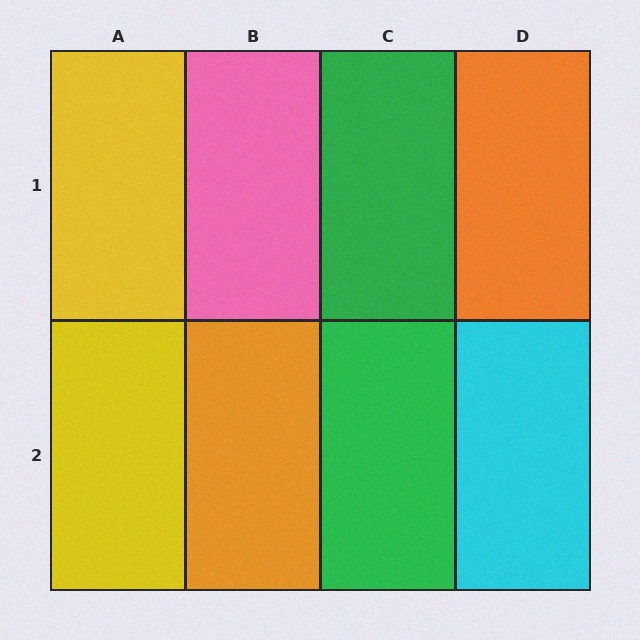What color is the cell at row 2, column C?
Green.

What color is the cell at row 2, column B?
Orange.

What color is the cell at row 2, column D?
Cyan.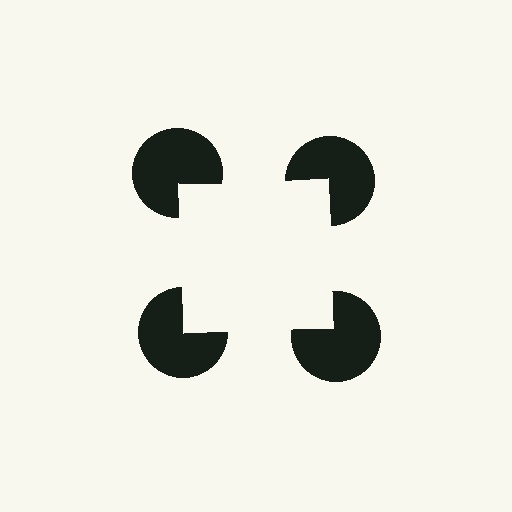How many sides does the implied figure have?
4 sides.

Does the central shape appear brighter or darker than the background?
It typically appears slightly brighter than the background, even though no actual brightness change is drawn.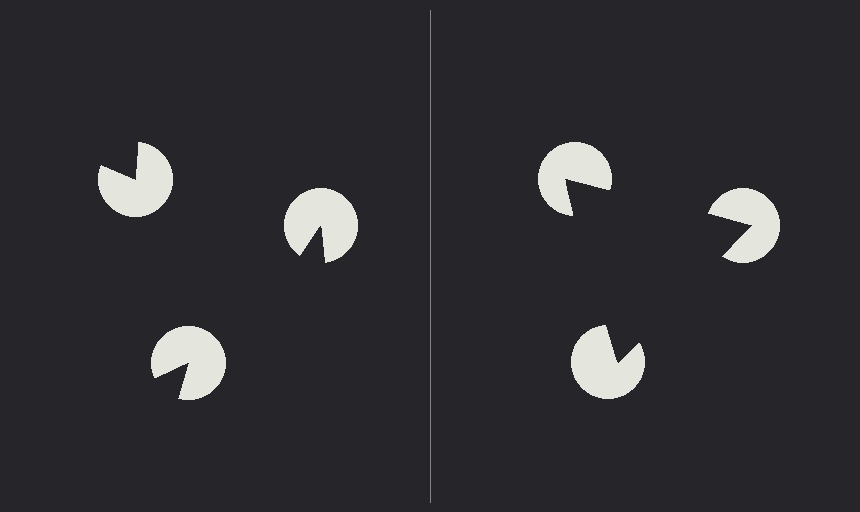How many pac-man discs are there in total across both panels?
6 — 3 on each side.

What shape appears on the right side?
An illusory triangle.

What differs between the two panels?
The pac-man discs are positioned identically on both sides; only the wedge orientations differ. On the right they align to a triangle; on the left they are misaligned.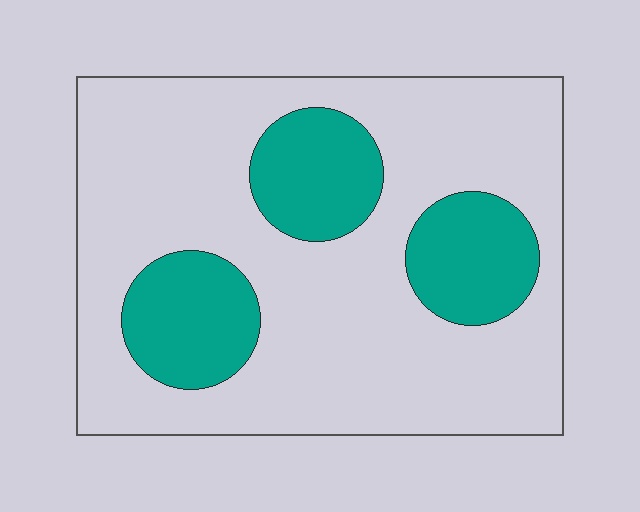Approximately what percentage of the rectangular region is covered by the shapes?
Approximately 25%.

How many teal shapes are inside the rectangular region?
3.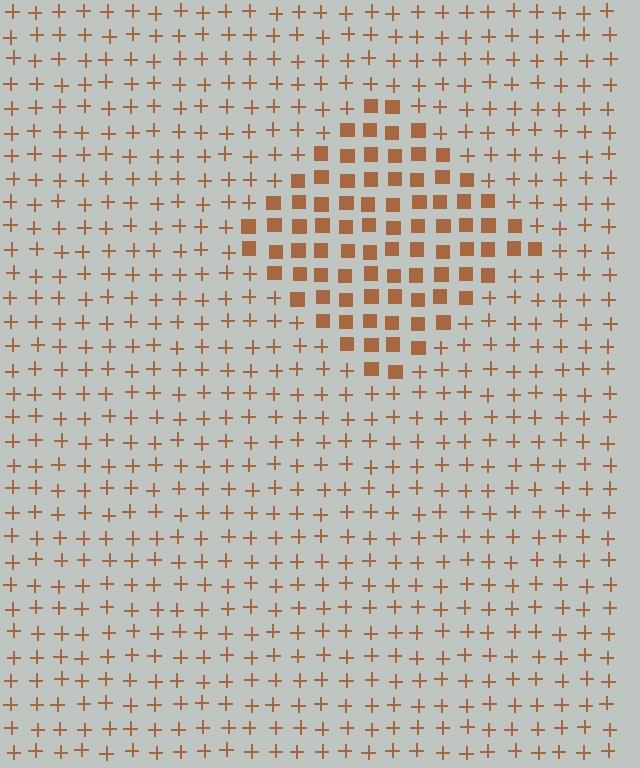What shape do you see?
I see a diamond.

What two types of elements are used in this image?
The image uses squares inside the diamond region and plus signs outside it.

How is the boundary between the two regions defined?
The boundary is defined by a change in element shape: squares inside vs. plus signs outside. All elements share the same color and spacing.